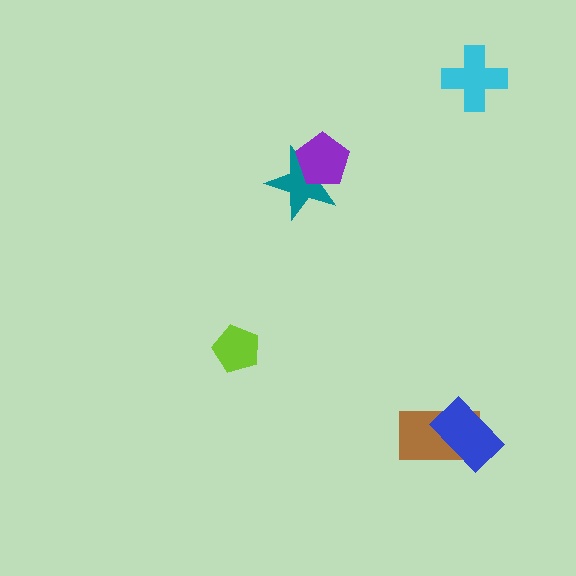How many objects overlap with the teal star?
1 object overlaps with the teal star.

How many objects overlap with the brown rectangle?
1 object overlaps with the brown rectangle.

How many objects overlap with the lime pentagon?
0 objects overlap with the lime pentagon.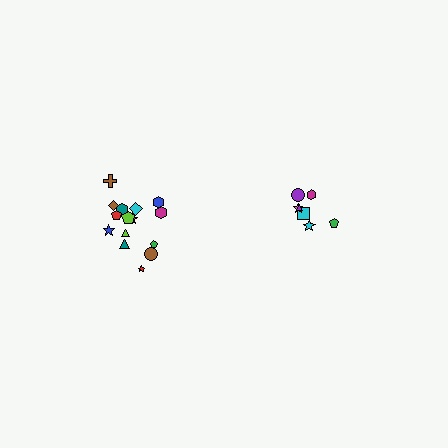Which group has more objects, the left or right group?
The left group.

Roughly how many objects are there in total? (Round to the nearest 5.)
Roughly 20 objects in total.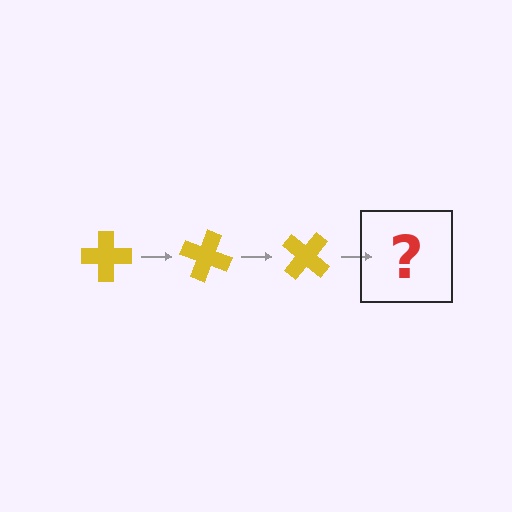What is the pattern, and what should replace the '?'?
The pattern is that the cross rotates 20 degrees each step. The '?' should be a yellow cross rotated 60 degrees.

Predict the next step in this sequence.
The next step is a yellow cross rotated 60 degrees.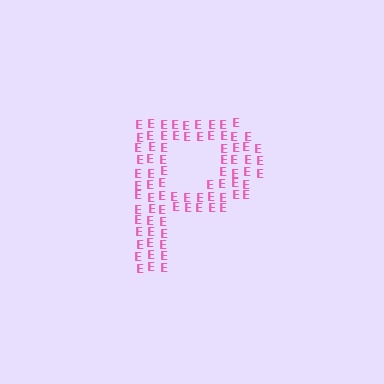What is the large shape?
The large shape is the letter P.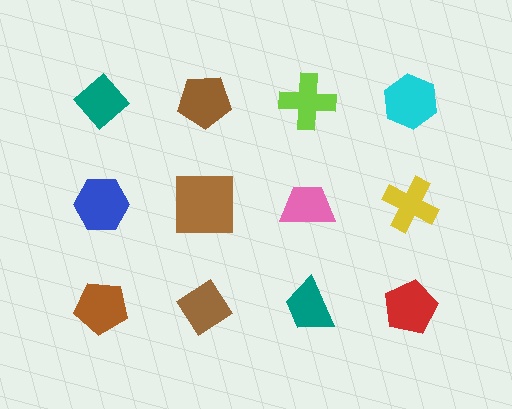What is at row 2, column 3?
A pink trapezoid.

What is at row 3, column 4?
A red pentagon.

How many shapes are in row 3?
4 shapes.